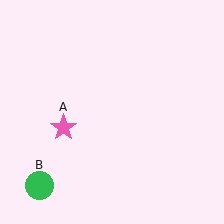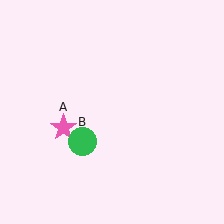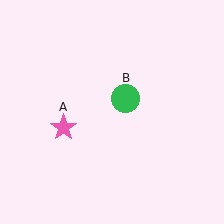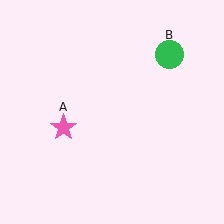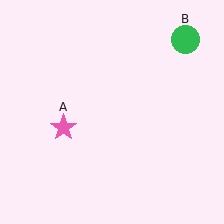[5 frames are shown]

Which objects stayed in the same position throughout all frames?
Pink star (object A) remained stationary.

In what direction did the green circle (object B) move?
The green circle (object B) moved up and to the right.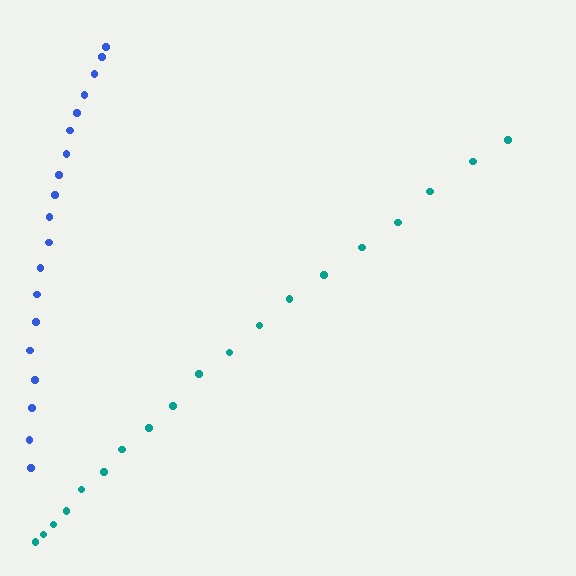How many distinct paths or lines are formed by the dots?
There are 2 distinct paths.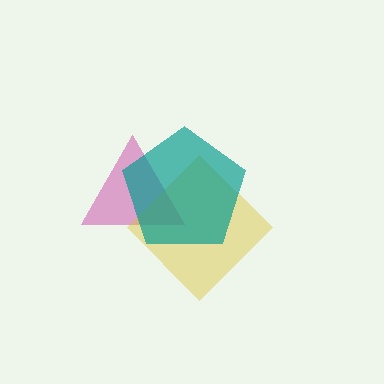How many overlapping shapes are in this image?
There are 3 overlapping shapes in the image.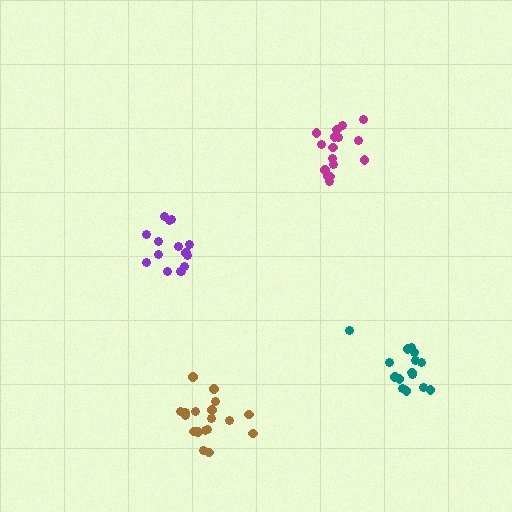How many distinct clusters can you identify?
There are 4 distinct clusters.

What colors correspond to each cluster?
The clusters are colored: brown, magenta, teal, purple.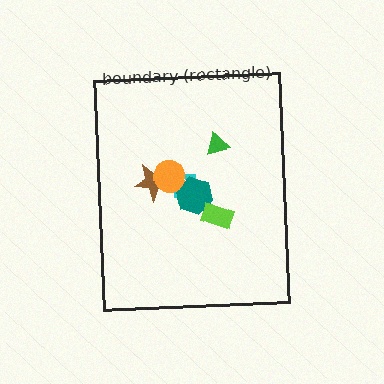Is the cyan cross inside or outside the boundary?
Inside.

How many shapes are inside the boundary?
6 inside, 0 outside.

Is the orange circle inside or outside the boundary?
Inside.